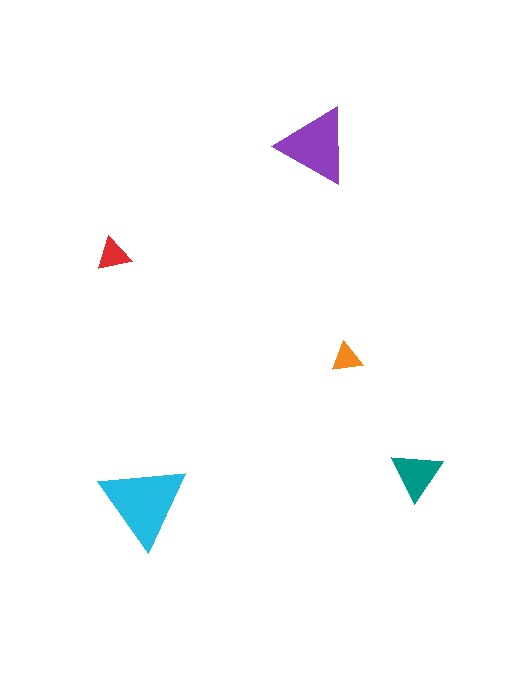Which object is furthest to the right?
The teal triangle is rightmost.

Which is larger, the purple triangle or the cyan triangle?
The cyan one.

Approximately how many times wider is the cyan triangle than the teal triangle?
About 1.5 times wider.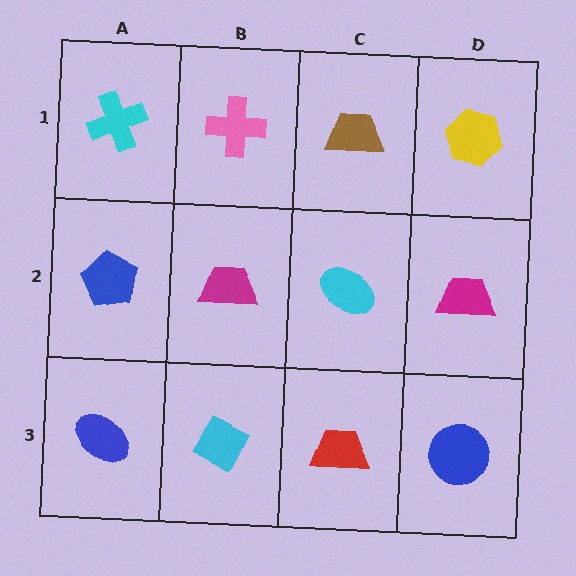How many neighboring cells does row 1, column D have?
2.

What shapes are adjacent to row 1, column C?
A cyan ellipse (row 2, column C), a pink cross (row 1, column B), a yellow hexagon (row 1, column D).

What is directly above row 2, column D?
A yellow hexagon.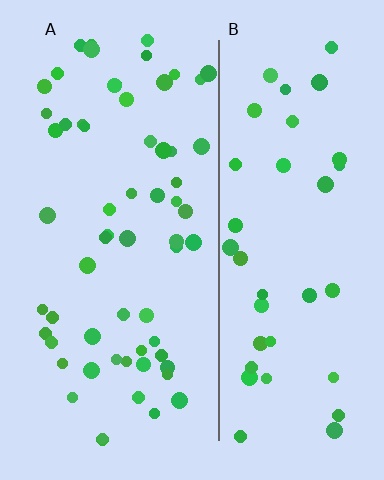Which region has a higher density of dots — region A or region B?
A (the left).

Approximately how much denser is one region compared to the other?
Approximately 1.5× — region A over region B.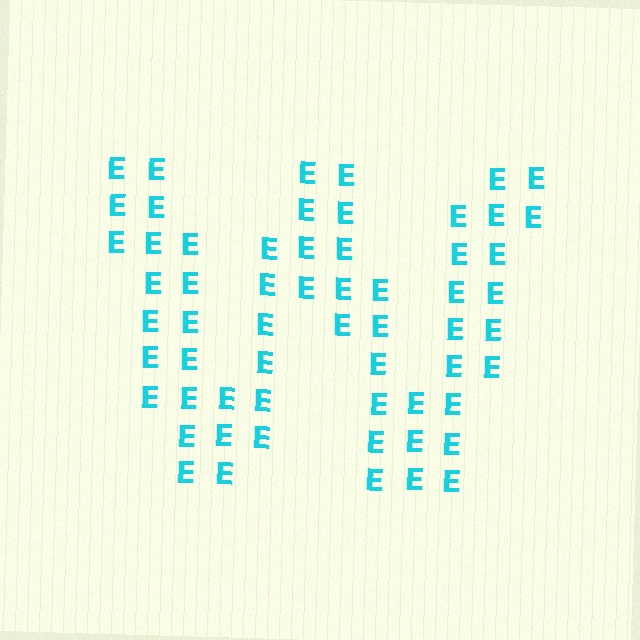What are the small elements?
The small elements are letter E's.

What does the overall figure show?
The overall figure shows the letter W.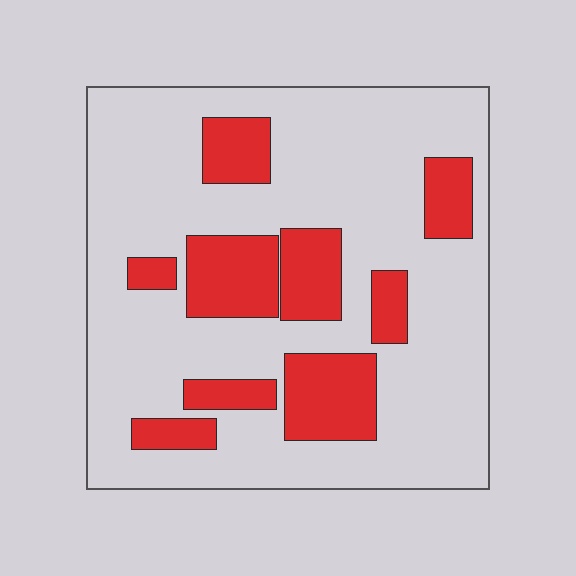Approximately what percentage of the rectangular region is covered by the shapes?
Approximately 25%.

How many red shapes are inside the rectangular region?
9.